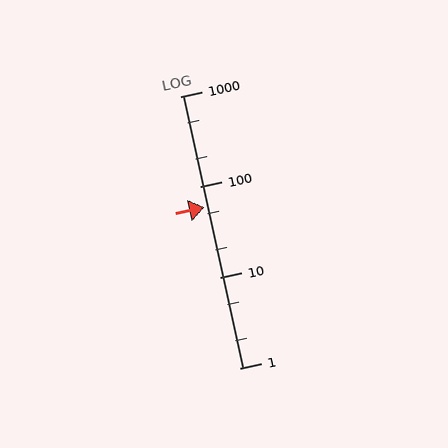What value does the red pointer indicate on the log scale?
The pointer indicates approximately 60.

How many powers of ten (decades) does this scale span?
The scale spans 3 decades, from 1 to 1000.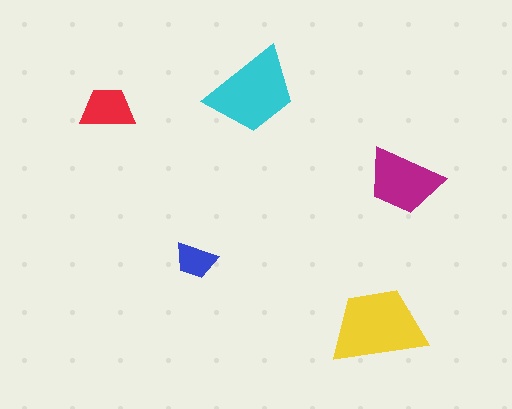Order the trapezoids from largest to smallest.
the yellow one, the cyan one, the magenta one, the red one, the blue one.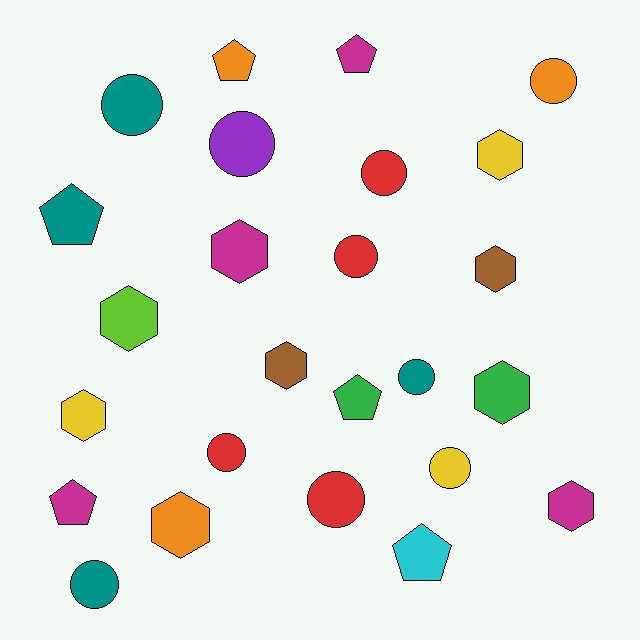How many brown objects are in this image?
There are 2 brown objects.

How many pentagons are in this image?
There are 6 pentagons.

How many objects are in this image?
There are 25 objects.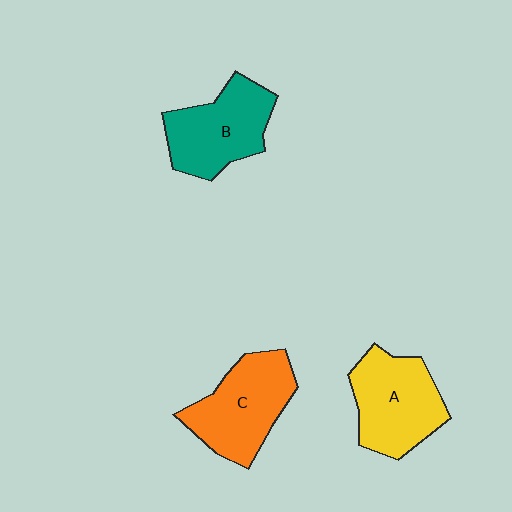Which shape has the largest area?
Shape C (orange).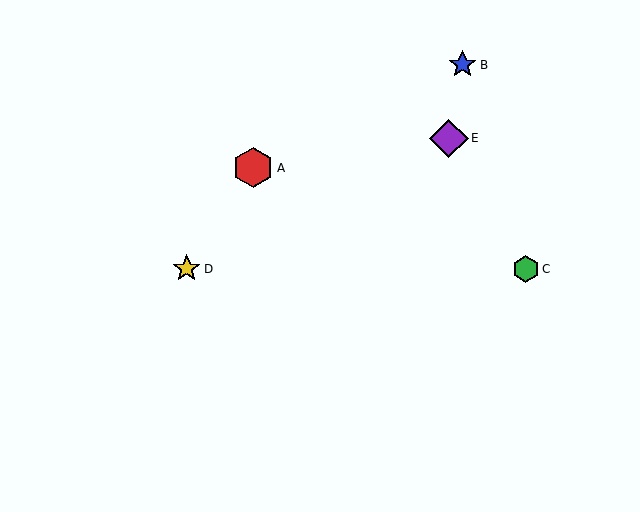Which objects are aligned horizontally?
Objects C, D are aligned horizontally.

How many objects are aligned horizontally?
2 objects (C, D) are aligned horizontally.